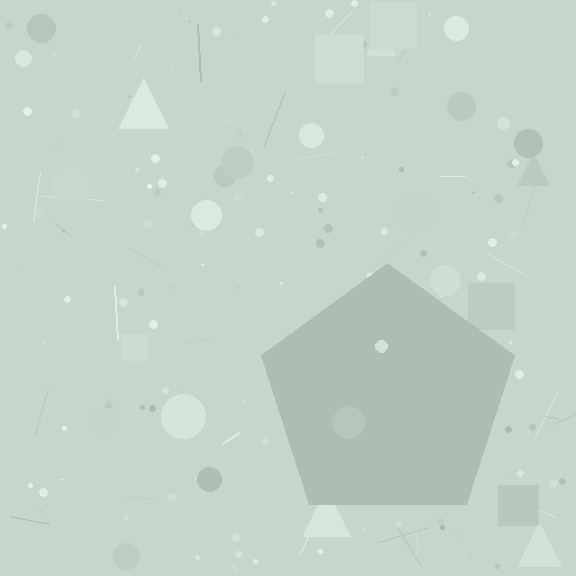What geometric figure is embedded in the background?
A pentagon is embedded in the background.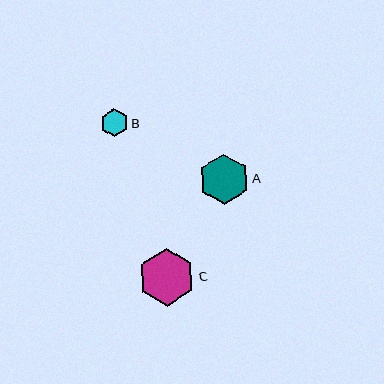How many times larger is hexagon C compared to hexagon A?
Hexagon C is approximately 1.1 times the size of hexagon A.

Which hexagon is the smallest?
Hexagon B is the smallest with a size of approximately 28 pixels.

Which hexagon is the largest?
Hexagon C is the largest with a size of approximately 57 pixels.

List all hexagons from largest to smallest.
From largest to smallest: C, A, B.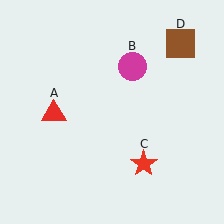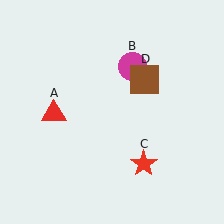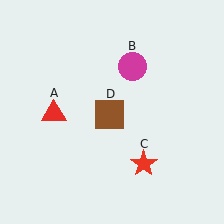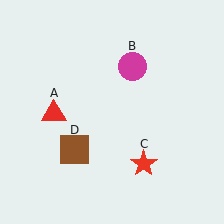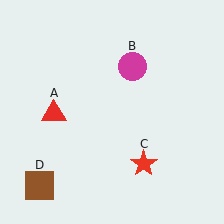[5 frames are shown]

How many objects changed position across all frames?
1 object changed position: brown square (object D).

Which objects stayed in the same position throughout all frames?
Red triangle (object A) and magenta circle (object B) and red star (object C) remained stationary.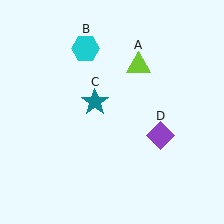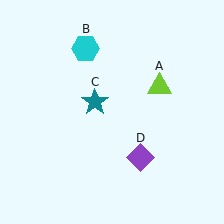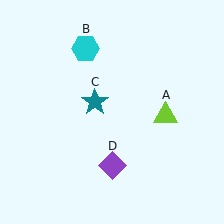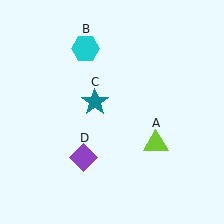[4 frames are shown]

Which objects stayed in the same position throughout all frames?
Cyan hexagon (object B) and teal star (object C) remained stationary.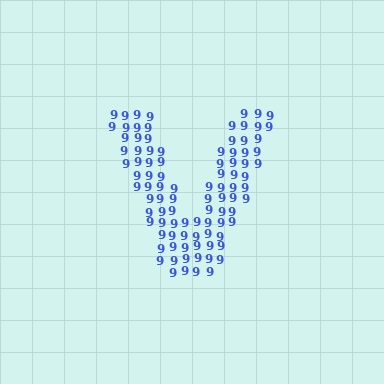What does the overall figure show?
The overall figure shows the letter V.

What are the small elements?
The small elements are digit 9's.